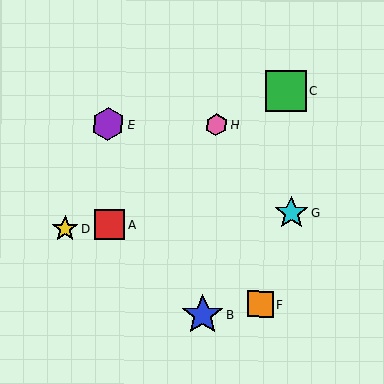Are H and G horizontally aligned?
No, H is at y≈125 and G is at y≈213.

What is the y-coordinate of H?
Object H is at y≈125.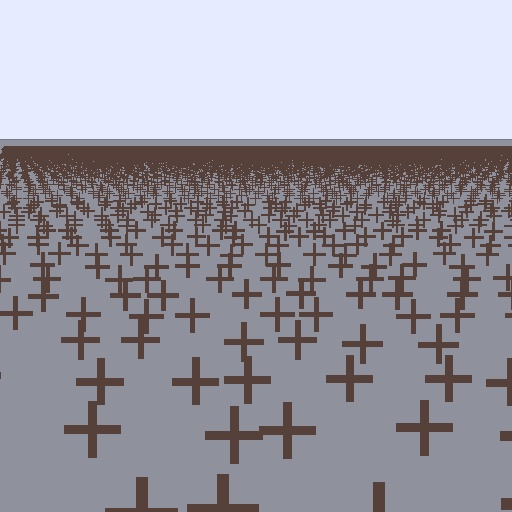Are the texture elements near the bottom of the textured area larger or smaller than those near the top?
Larger. Near the bottom, elements are closer to the viewer and appear at a bigger on-screen size.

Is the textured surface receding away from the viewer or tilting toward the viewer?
The surface is receding away from the viewer. Texture elements get smaller and denser toward the top.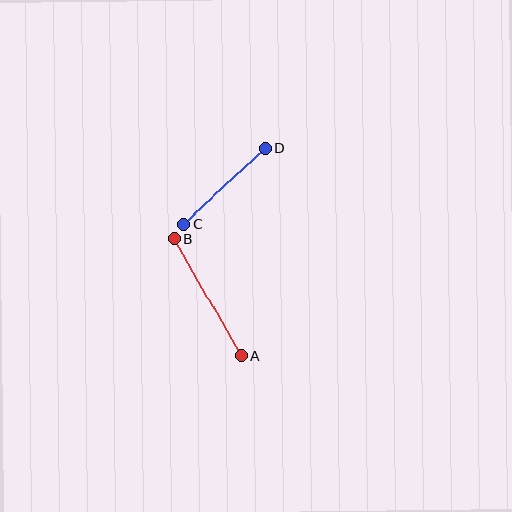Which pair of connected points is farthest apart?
Points A and B are farthest apart.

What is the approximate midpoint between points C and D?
The midpoint is at approximately (224, 186) pixels.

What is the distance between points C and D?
The distance is approximately 111 pixels.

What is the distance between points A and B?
The distance is approximately 135 pixels.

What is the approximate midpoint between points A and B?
The midpoint is at approximately (208, 298) pixels.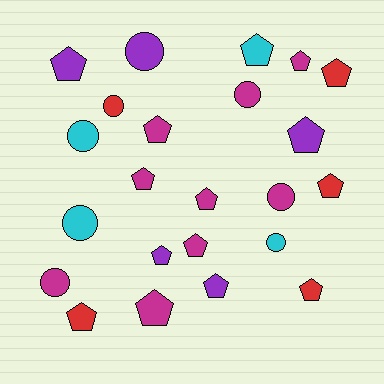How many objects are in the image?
There are 23 objects.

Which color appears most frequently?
Magenta, with 9 objects.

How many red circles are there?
There is 1 red circle.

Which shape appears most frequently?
Pentagon, with 15 objects.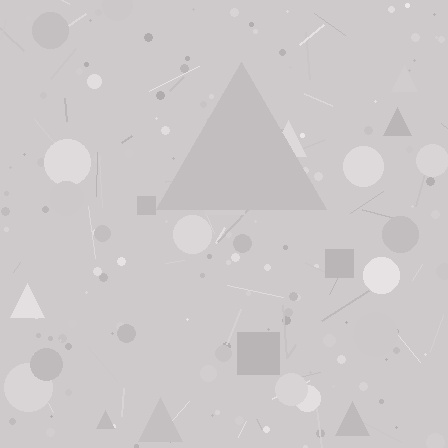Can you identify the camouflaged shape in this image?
The camouflaged shape is a triangle.